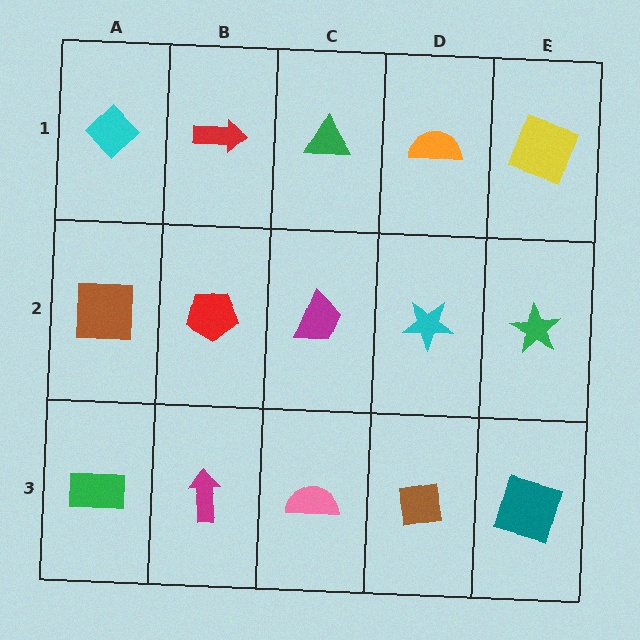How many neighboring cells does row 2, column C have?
4.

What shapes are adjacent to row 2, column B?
A red arrow (row 1, column B), a magenta arrow (row 3, column B), a brown square (row 2, column A), a magenta trapezoid (row 2, column C).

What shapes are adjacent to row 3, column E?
A green star (row 2, column E), a brown square (row 3, column D).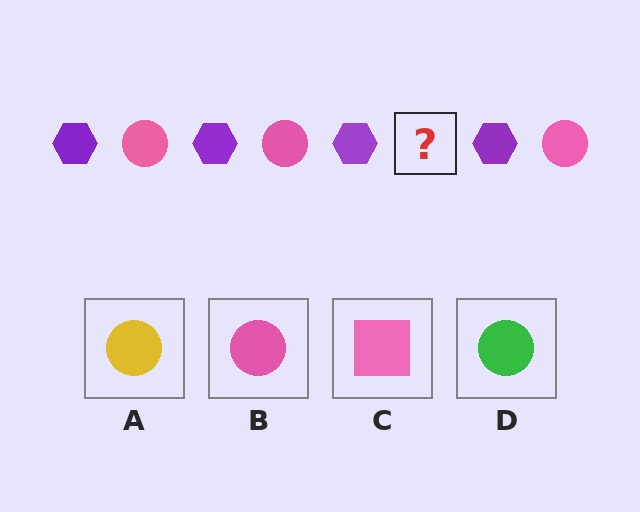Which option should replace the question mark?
Option B.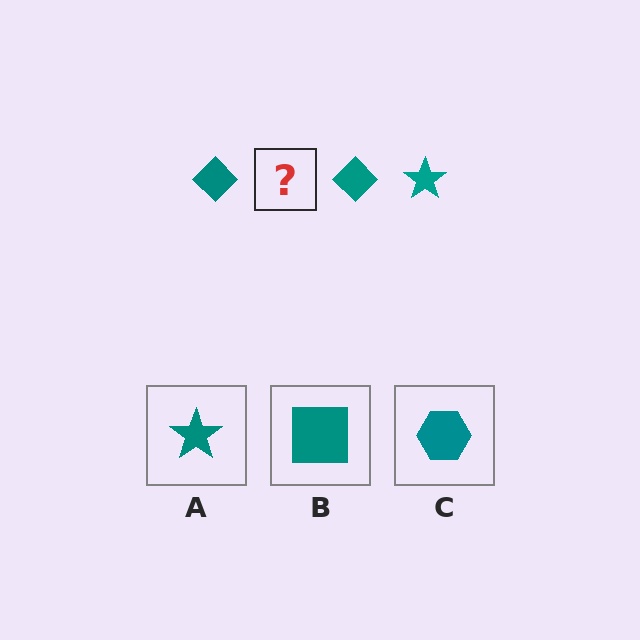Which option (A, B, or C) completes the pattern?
A.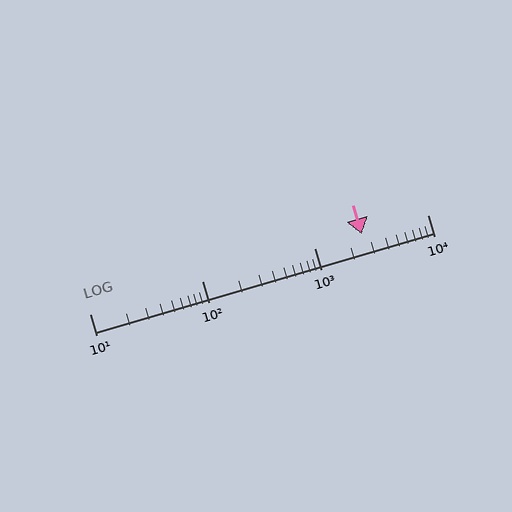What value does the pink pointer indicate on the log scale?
The pointer indicates approximately 2600.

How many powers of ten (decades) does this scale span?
The scale spans 3 decades, from 10 to 10000.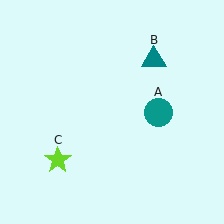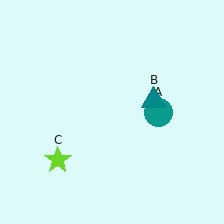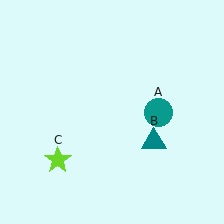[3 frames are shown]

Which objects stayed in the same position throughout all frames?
Teal circle (object A) and lime star (object C) remained stationary.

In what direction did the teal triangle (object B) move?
The teal triangle (object B) moved down.